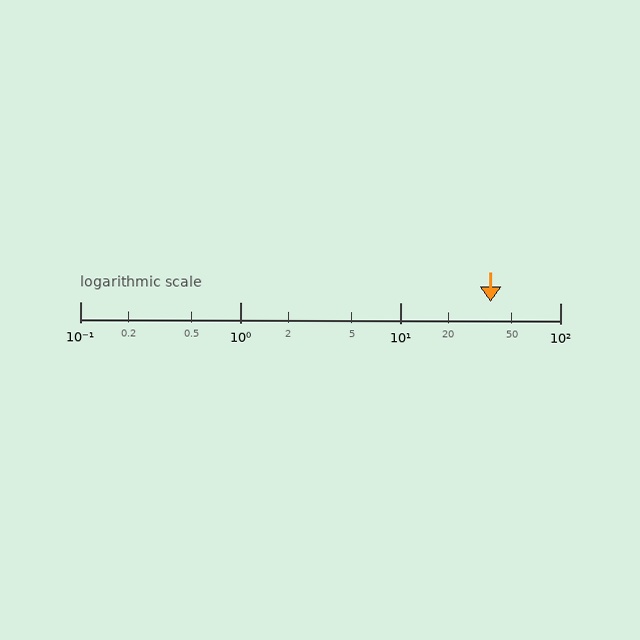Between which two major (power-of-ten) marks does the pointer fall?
The pointer is between 10 and 100.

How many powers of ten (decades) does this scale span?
The scale spans 3 decades, from 0.1 to 100.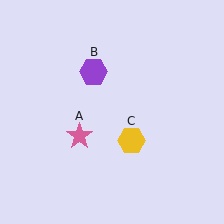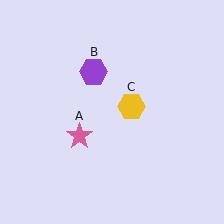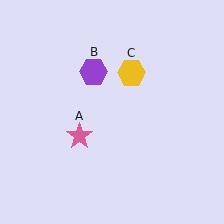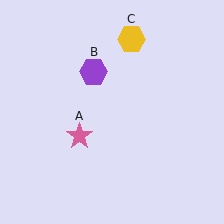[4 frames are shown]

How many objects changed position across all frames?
1 object changed position: yellow hexagon (object C).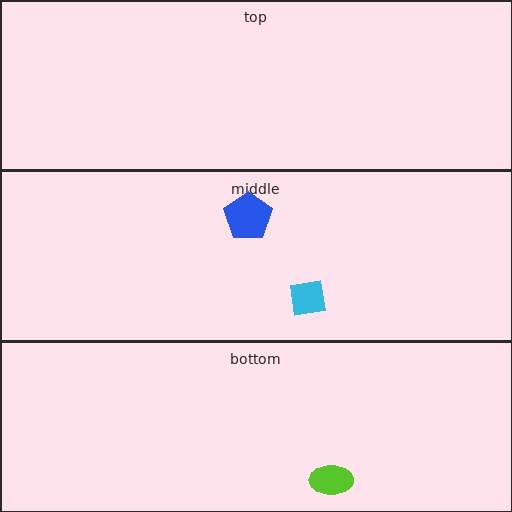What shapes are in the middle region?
The blue pentagon, the cyan square.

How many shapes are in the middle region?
2.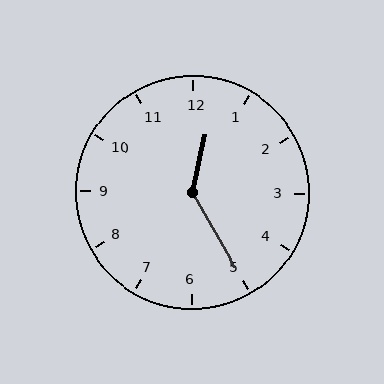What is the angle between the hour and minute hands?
Approximately 138 degrees.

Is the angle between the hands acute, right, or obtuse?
It is obtuse.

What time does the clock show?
12:25.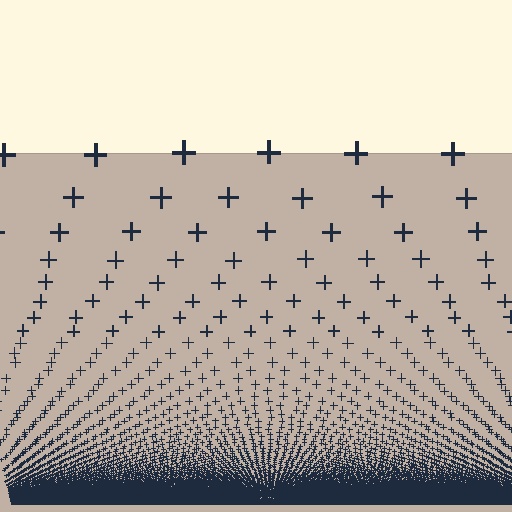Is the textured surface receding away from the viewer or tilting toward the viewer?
The surface appears to tilt toward the viewer. Texture elements get larger and sparser toward the top.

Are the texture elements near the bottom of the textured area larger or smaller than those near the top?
Smaller. The gradient is inverted — elements near the bottom are smaller and denser.